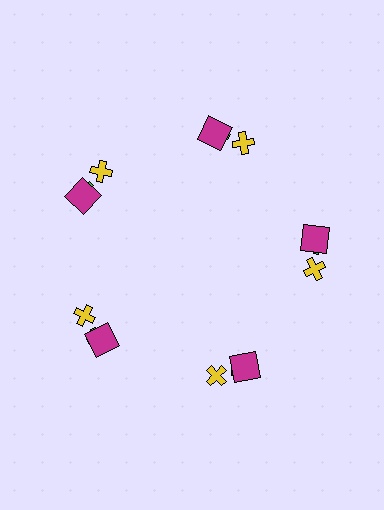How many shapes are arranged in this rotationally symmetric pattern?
There are 15 shapes, arranged in 5 groups of 3.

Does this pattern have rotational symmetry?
Yes, this pattern has 5-fold rotational symmetry. It looks the same after rotating 72 degrees around the center.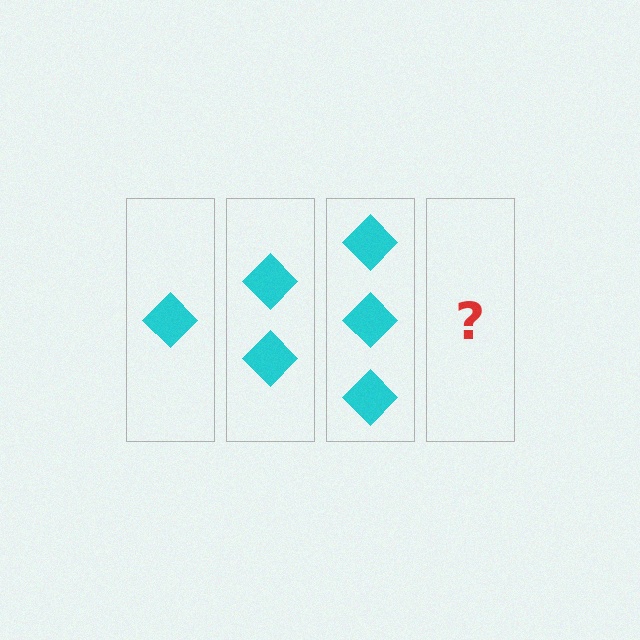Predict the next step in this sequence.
The next step is 4 diamonds.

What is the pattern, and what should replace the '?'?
The pattern is that each step adds one more diamond. The '?' should be 4 diamonds.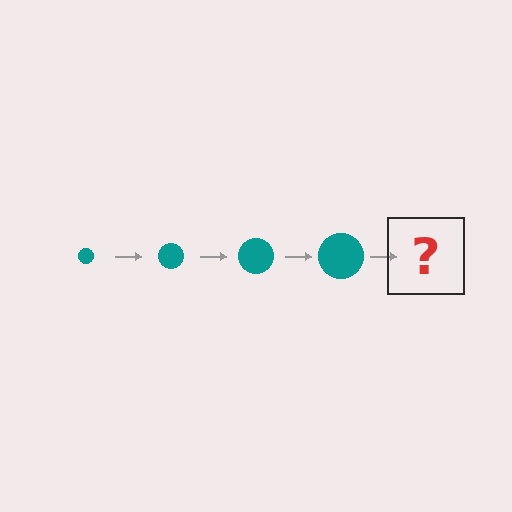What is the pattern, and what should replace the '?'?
The pattern is that the circle gets progressively larger each step. The '?' should be a teal circle, larger than the previous one.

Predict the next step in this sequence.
The next step is a teal circle, larger than the previous one.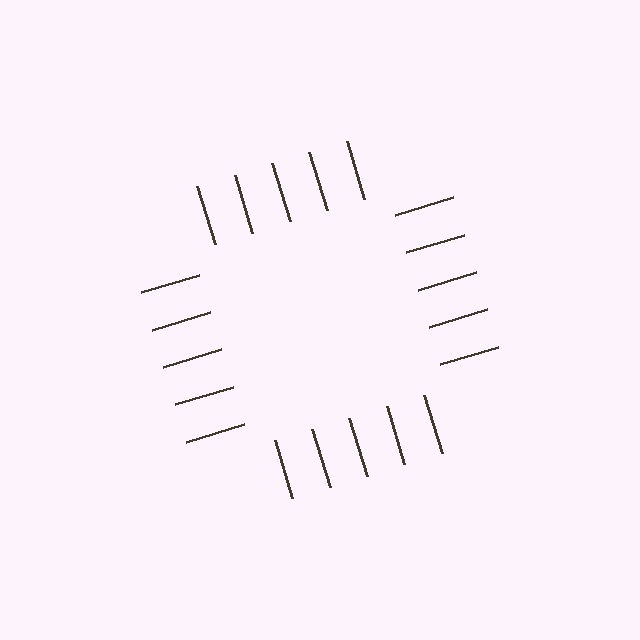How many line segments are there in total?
20 — 5 along each of the 4 edges.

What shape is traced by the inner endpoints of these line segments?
An illusory square — the line segments terminate on its edges but no continuous stroke is drawn.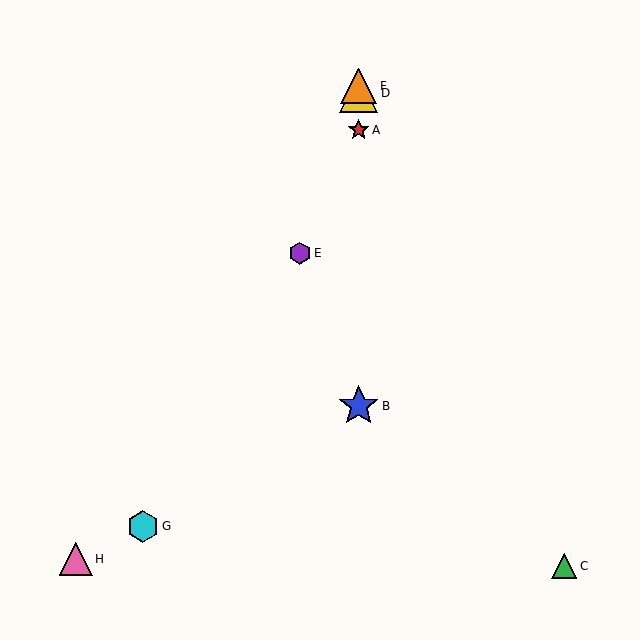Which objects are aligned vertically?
Objects A, B, D, F are aligned vertically.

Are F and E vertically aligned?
No, F is at x≈359 and E is at x≈300.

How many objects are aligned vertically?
4 objects (A, B, D, F) are aligned vertically.